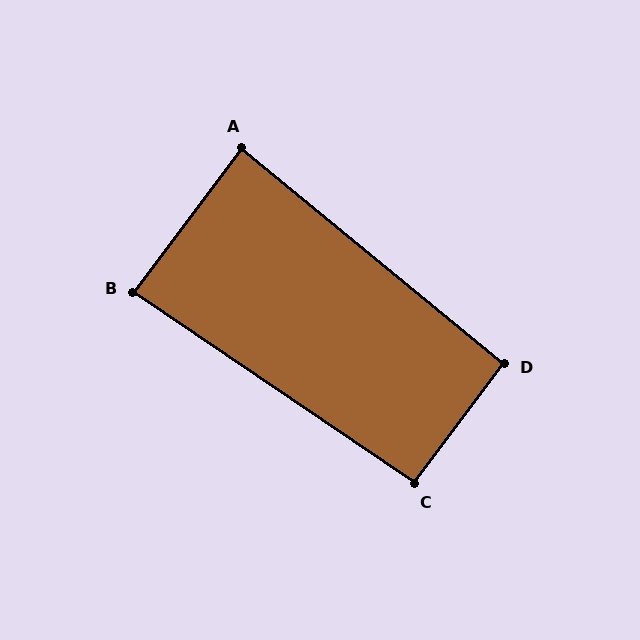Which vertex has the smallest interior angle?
B, at approximately 87 degrees.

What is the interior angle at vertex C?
Approximately 92 degrees (approximately right).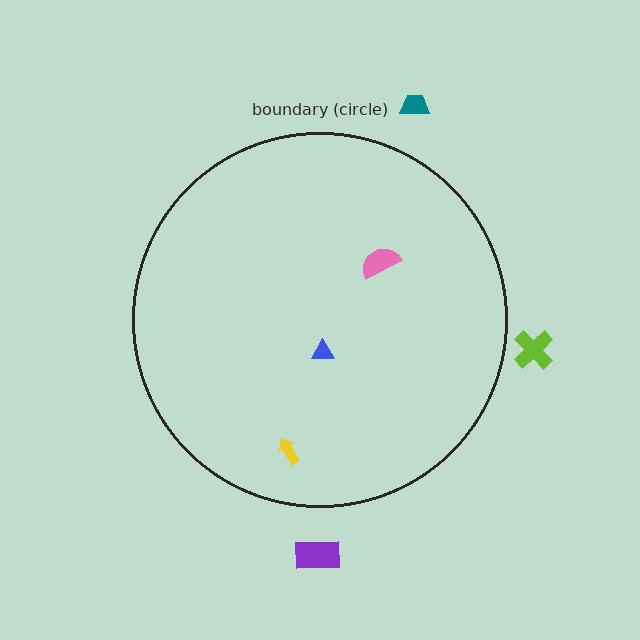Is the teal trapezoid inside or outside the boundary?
Outside.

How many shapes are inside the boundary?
3 inside, 3 outside.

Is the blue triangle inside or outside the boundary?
Inside.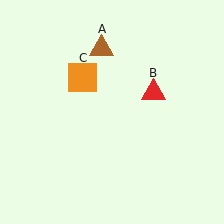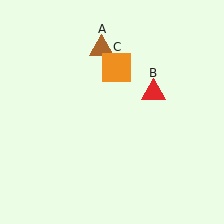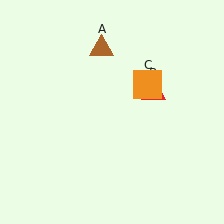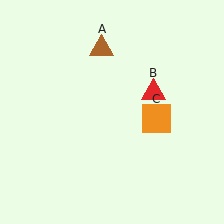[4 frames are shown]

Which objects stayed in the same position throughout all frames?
Brown triangle (object A) and red triangle (object B) remained stationary.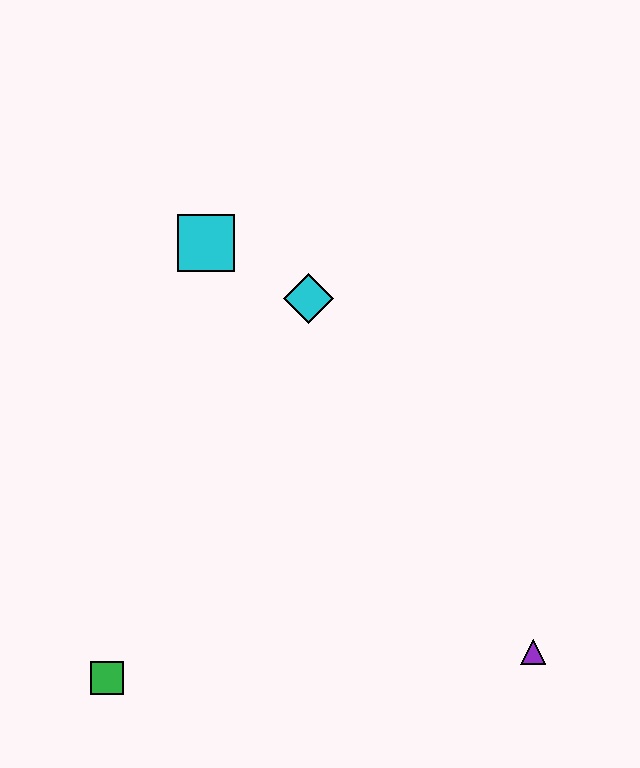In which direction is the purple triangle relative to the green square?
The purple triangle is to the right of the green square.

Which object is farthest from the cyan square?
The purple triangle is farthest from the cyan square.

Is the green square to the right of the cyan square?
No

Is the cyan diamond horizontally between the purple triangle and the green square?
Yes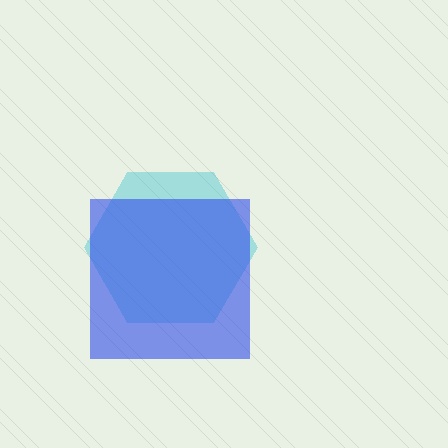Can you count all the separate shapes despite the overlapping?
Yes, there are 2 separate shapes.